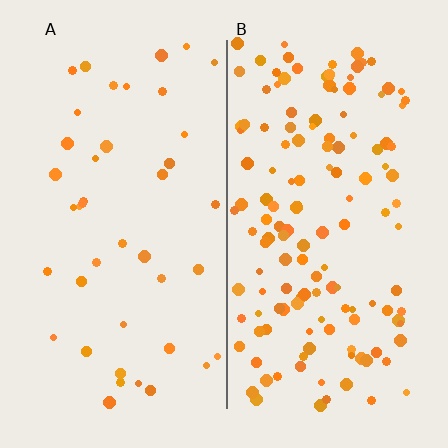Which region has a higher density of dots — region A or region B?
B (the right).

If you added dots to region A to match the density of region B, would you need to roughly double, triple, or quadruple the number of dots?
Approximately triple.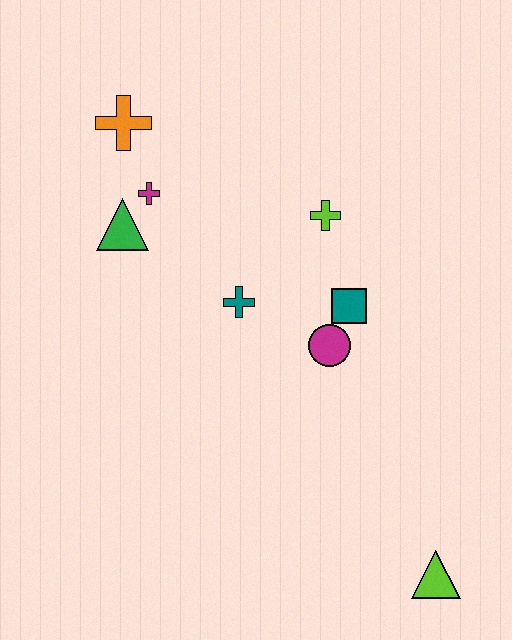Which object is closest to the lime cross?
The teal square is closest to the lime cross.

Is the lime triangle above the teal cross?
No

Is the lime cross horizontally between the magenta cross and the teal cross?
No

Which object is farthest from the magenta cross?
The lime triangle is farthest from the magenta cross.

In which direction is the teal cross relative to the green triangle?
The teal cross is to the right of the green triangle.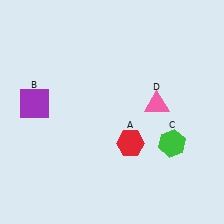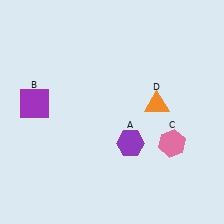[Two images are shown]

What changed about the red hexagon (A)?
In Image 1, A is red. In Image 2, it changed to purple.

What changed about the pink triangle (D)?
In Image 1, D is pink. In Image 2, it changed to orange.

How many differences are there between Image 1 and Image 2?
There are 3 differences between the two images.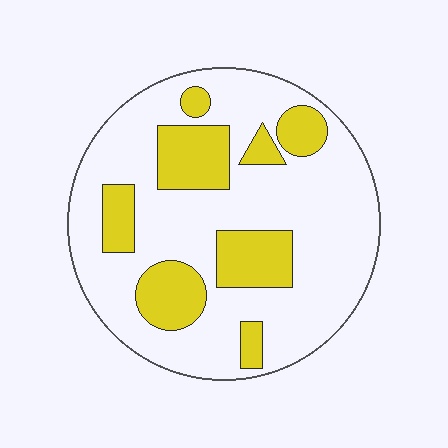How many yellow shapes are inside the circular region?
8.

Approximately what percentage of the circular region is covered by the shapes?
Approximately 25%.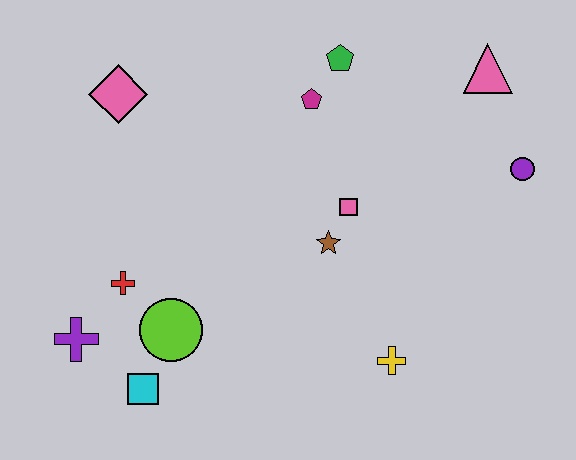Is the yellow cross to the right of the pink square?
Yes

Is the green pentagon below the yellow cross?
No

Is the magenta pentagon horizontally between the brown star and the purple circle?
No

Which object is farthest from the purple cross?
The pink triangle is farthest from the purple cross.